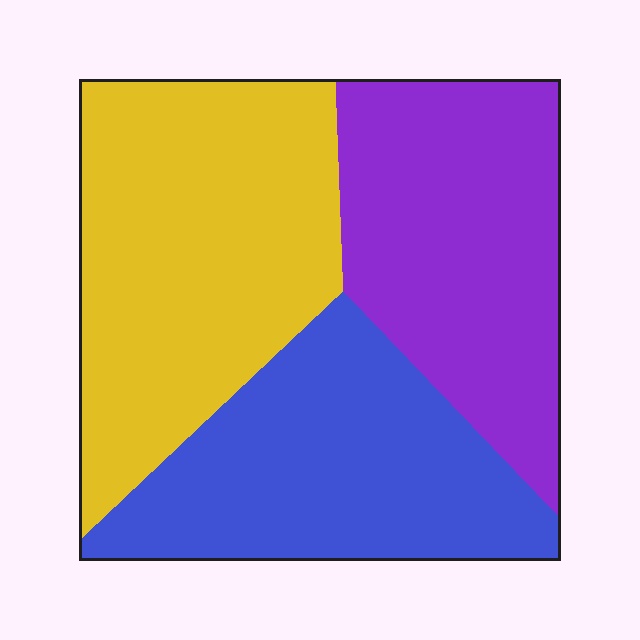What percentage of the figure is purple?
Purple takes up about one third (1/3) of the figure.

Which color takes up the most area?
Yellow, at roughly 40%.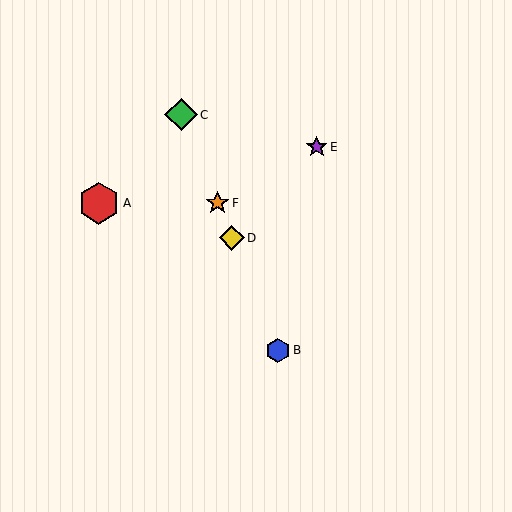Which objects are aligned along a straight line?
Objects B, C, D, F are aligned along a straight line.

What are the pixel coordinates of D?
Object D is at (232, 238).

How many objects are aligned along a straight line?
4 objects (B, C, D, F) are aligned along a straight line.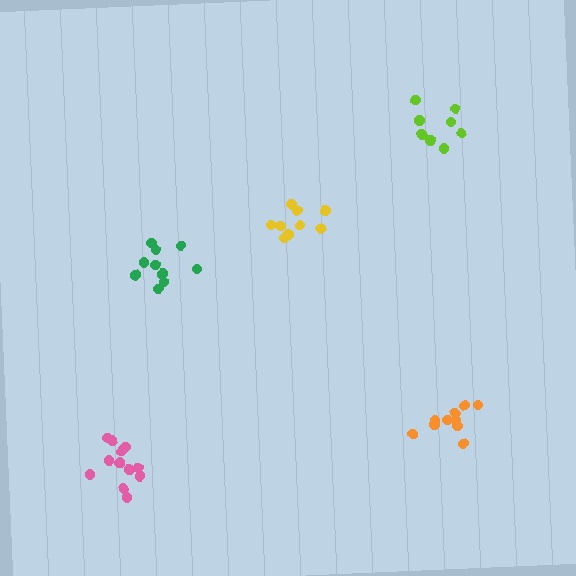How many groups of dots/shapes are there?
There are 5 groups.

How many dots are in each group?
Group 1: 10 dots, Group 2: 9 dots, Group 3: 13 dots, Group 4: 8 dots, Group 5: 10 dots (50 total).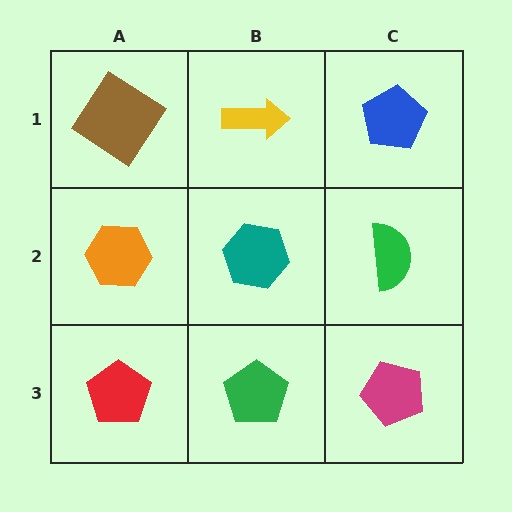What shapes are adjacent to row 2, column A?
A brown diamond (row 1, column A), a red pentagon (row 3, column A), a teal hexagon (row 2, column B).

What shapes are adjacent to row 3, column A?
An orange hexagon (row 2, column A), a green pentagon (row 3, column B).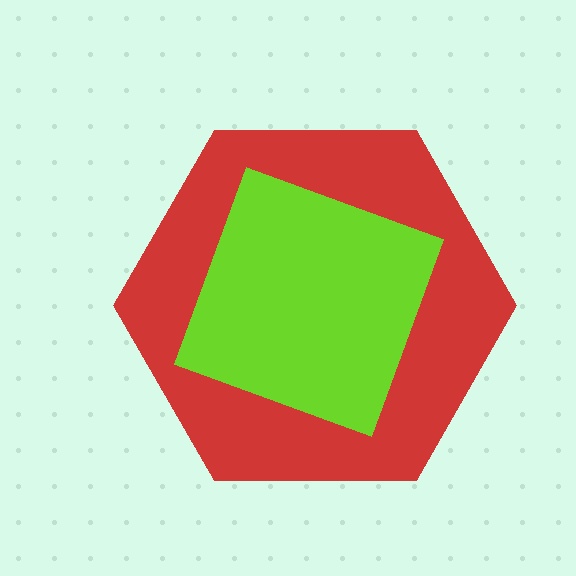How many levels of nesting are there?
2.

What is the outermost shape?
The red hexagon.